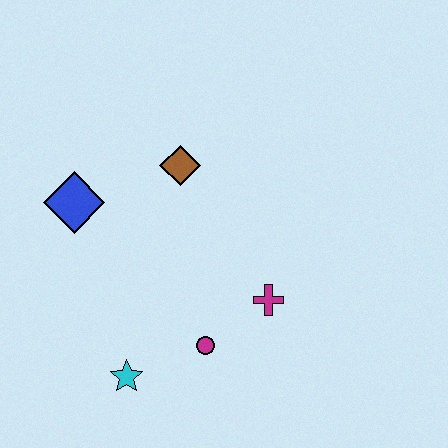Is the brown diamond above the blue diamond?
Yes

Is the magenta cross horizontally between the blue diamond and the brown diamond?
No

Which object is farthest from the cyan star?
The brown diamond is farthest from the cyan star.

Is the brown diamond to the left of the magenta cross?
Yes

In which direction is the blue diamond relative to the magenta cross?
The blue diamond is to the left of the magenta cross.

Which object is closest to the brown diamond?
The blue diamond is closest to the brown diamond.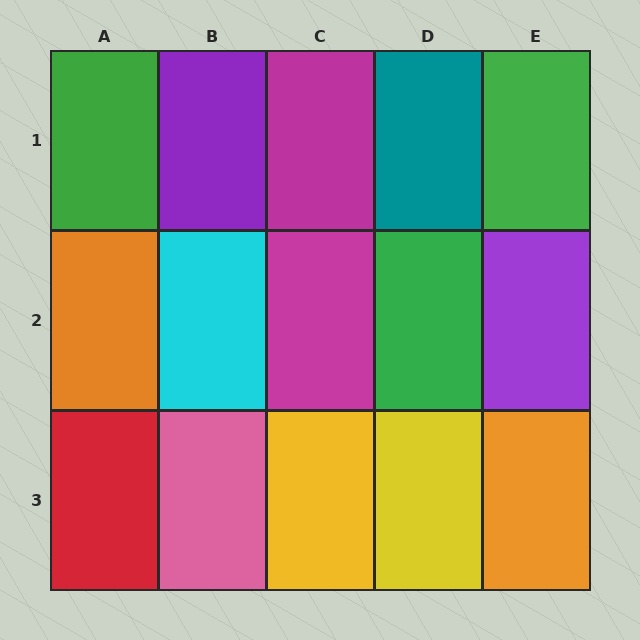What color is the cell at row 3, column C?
Yellow.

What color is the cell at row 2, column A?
Orange.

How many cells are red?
1 cell is red.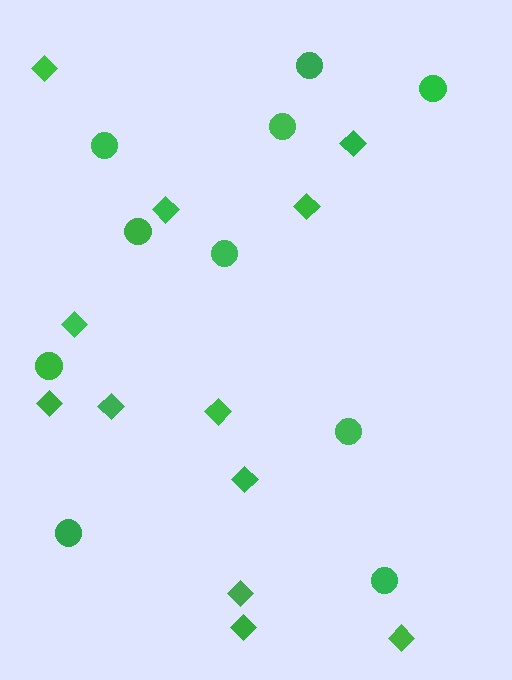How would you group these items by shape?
There are 2 groups: one group of circles (10) and one group of diamonds (12).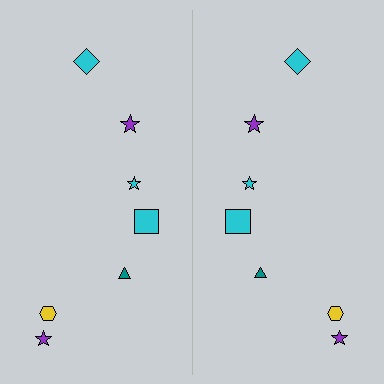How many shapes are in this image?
There are 14 shapes in this image.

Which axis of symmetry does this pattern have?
The pattern has a vertical axis of symmetry running through the center of the image.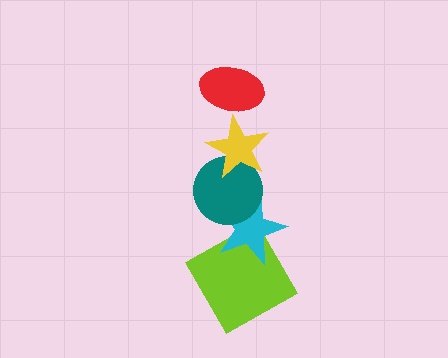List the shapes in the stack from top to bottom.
From top to bottom: the red ellipse, the yellow star, the teal circle, the cyan star, the lime square.